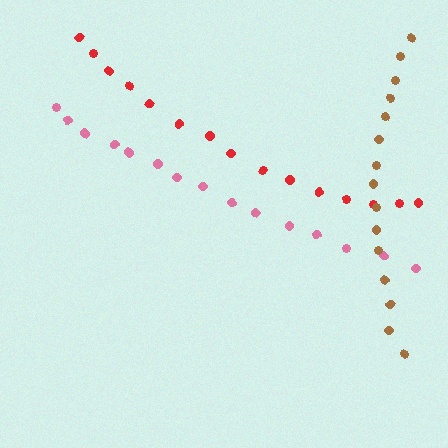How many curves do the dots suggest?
There are 3 distinct paths.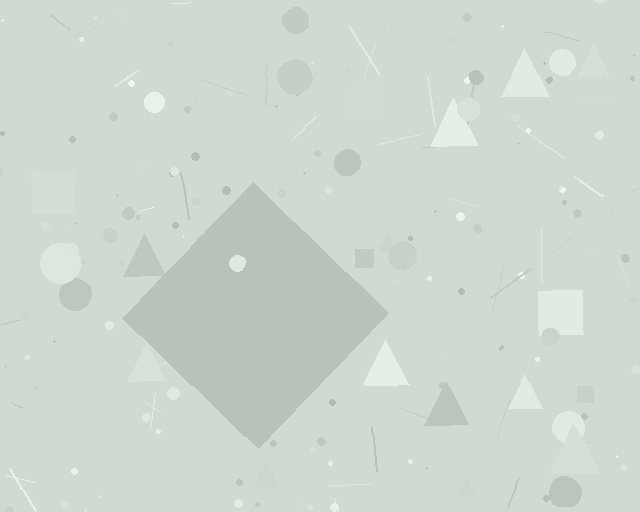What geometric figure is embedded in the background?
A diamond is embedded in the background.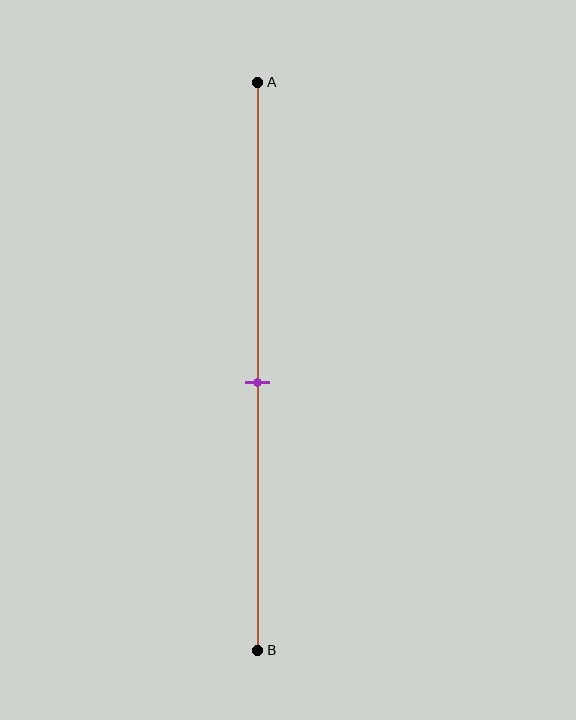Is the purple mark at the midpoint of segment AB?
Yes, the mark is approximately at the midpoint.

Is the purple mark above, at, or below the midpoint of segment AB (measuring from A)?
The purple mark is approximately at the midpoint of segment AB.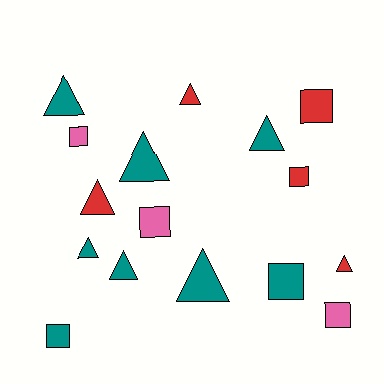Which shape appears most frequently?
Triangle, with 9 objects.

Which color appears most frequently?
Teal, with 8 objects.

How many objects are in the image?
There are 16 objects.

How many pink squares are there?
There are 3 pink squares.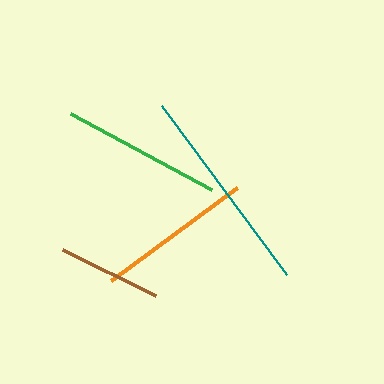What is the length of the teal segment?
The teal segment is approximately 210 pixels long.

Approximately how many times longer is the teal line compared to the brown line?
The teal line is approximately 2.0 times the length of the brown line.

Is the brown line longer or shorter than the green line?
The green line is longer than the brown line.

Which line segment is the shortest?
The brown line is the shortest at approximately 104 pixels.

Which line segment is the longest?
The teal line is the longest at approximately 210 pixels.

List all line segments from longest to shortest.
From longest to shortest: teal, green, orange, brown.